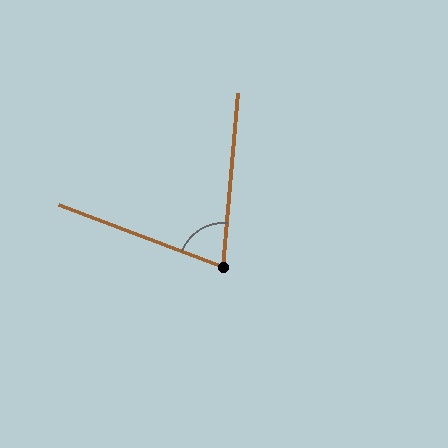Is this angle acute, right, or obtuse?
It is acute.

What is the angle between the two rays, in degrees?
Approximately 74 degrees.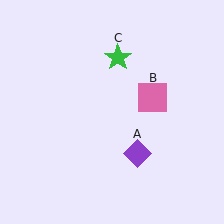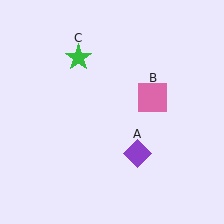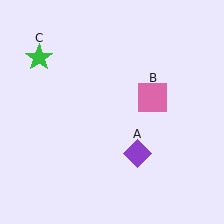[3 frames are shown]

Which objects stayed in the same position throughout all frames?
Purple diamond (object A) and pink square (object B) remained stationary.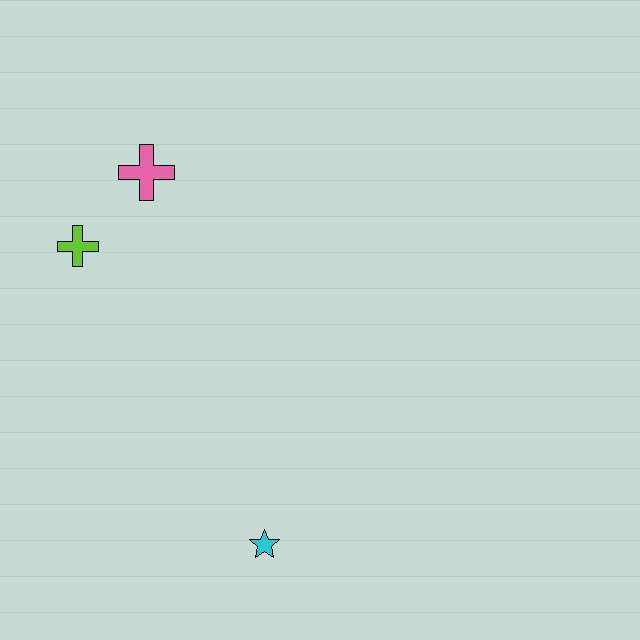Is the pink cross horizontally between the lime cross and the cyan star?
Yes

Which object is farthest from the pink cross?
The cyan star is farthest from the pink cross.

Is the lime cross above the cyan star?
Yes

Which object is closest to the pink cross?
The lime cross is closest to the pink cross.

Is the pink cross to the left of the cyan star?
Yes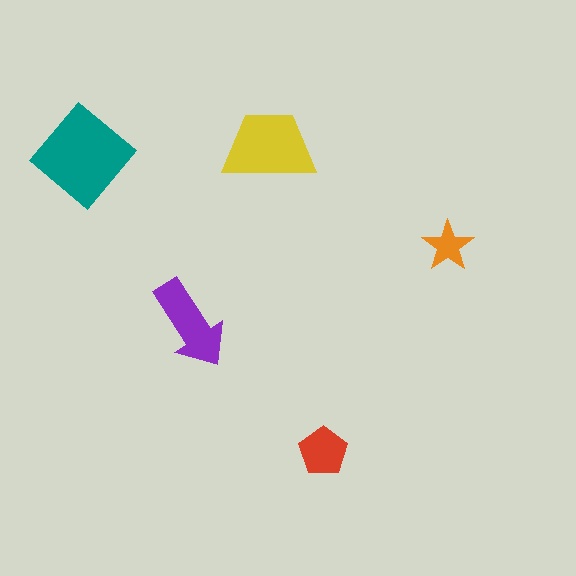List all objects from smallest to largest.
The orange star, the red pentagon, the purple arrow, the yellow trapezoid, the teal diamond.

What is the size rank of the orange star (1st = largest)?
5th.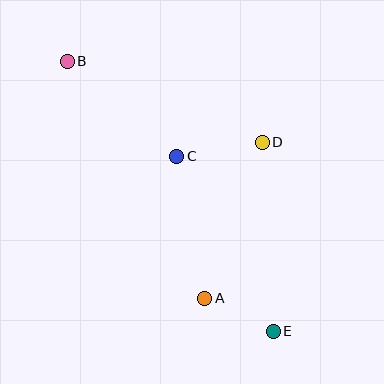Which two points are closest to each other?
Points A and E are closest to each other.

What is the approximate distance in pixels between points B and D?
The distance between B and D is approximately 211 pixels.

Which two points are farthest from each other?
Points B and E are farthest from each other.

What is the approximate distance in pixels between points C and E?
The distance between C and E is approximately 200 pixels.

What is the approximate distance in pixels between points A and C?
The distance between A and C is approximately 144 pixels.